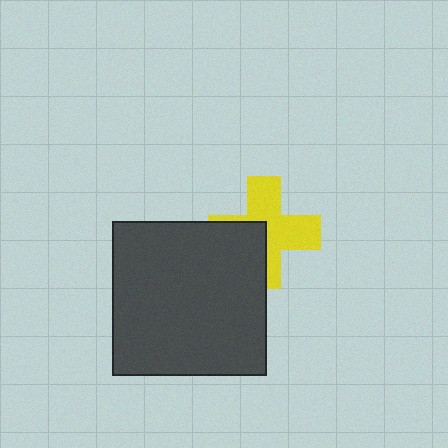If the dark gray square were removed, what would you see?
You would see the complete yellow cross.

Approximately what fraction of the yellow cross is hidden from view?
Roughly 38% of the yellow cross is hidden behind the dark gray square.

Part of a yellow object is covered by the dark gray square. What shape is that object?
It is a cross.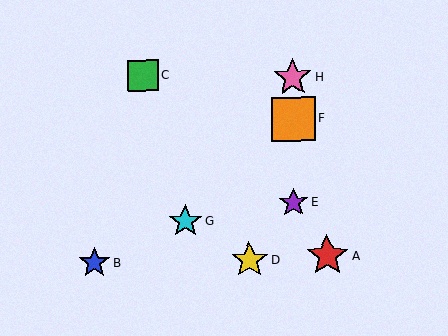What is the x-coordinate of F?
Object F is at x≈293.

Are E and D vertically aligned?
No, E is at x≈294 and D is at x≈249.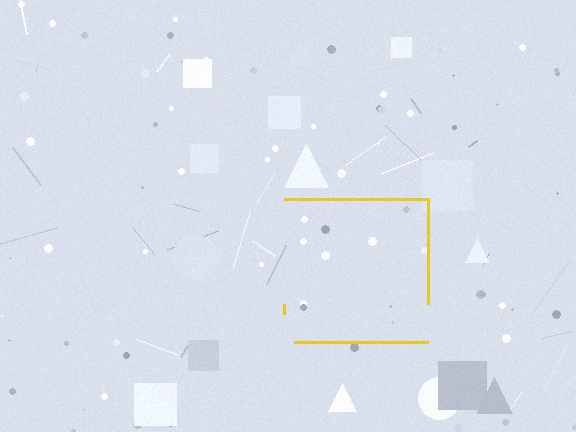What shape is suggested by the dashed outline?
The dashed outline suggests a square.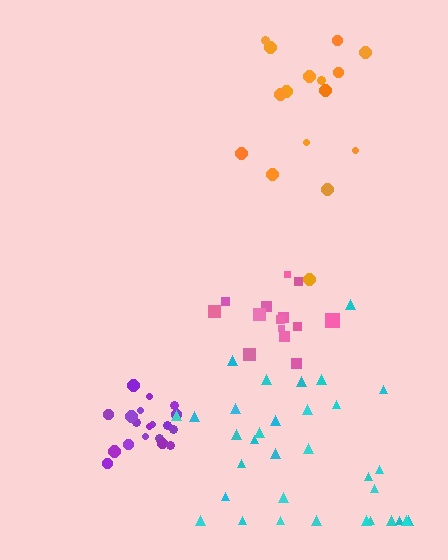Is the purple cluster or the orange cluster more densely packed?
Purple.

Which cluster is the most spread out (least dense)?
Orange.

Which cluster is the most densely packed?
Purple.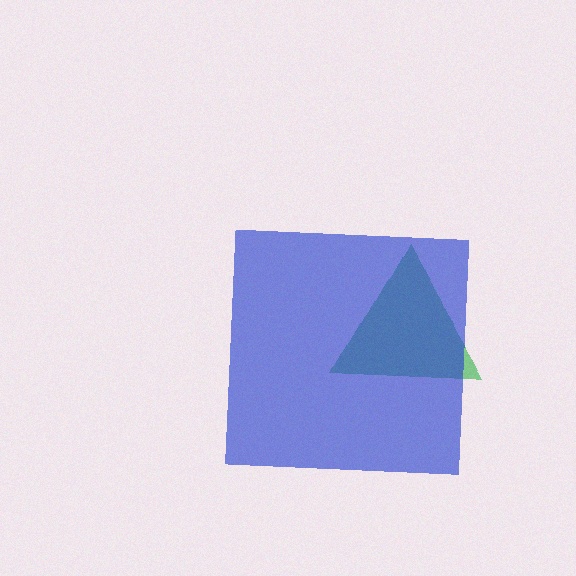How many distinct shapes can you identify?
There are 2 distinct shapes: a green triangle, a blue square.